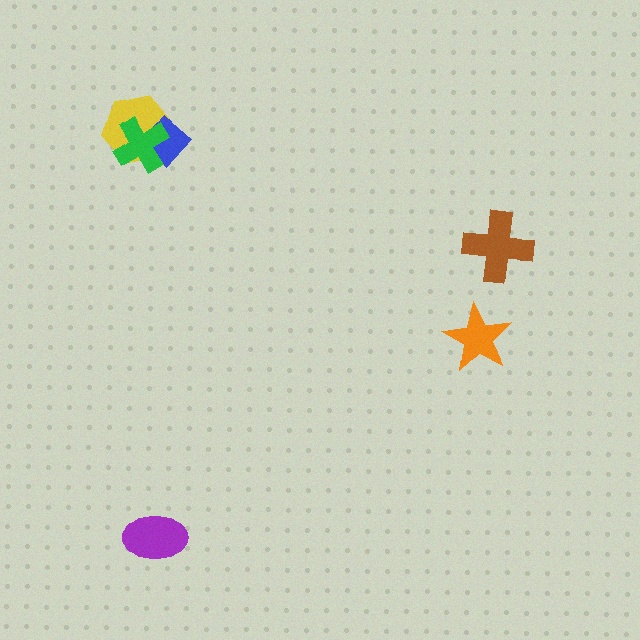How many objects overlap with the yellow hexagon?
2 objects overlap with the yellow hexagon.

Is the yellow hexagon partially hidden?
Yes, it is partially covered by another shape.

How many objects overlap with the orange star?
0 objects overlap with the orange star.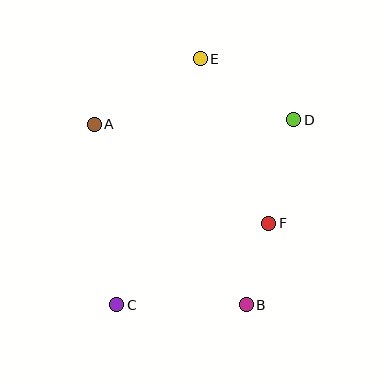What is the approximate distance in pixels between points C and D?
The distance between C and D is approximately 256 pixels.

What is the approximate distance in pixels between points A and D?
The distance between A and D is approximately 199 pixels.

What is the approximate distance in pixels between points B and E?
The distance between B and E is approximately 250 pixels.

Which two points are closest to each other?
Points B and F are closest to each other.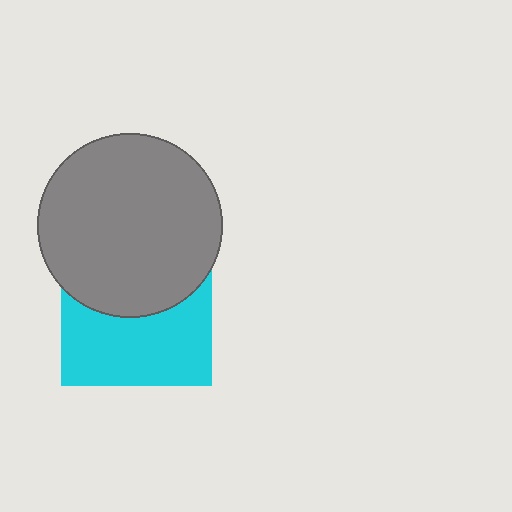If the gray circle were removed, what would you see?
You would see the complete cyan square.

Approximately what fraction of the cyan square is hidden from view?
Roughly 47% of the cyan square is hidden behind the gray circle.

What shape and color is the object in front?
The object in front is a gray circle.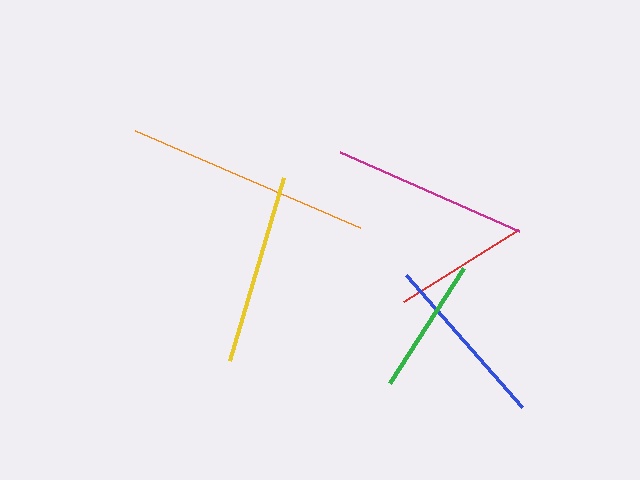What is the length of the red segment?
The red segment is approximately 136 pixels long.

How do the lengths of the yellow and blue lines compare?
The yellow and blue lines are approximately the same length.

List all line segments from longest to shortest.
From longest to shortest: orange, magenta, yellow, blue, green, red.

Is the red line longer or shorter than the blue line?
The blue line is longer than the red line.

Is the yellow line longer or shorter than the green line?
The yellow line is longer than the green line.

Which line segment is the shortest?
The red line is the shortest at approximately 136 pixels.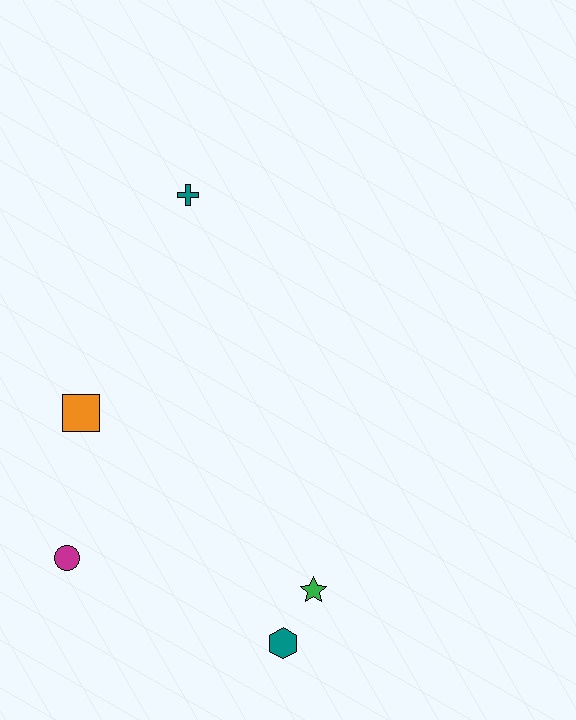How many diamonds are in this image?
There are no diamonds.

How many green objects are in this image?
There is 1 green object.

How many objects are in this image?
There are 5 objects.